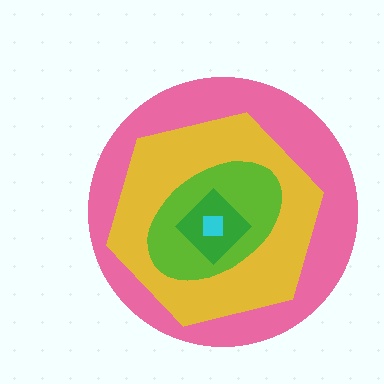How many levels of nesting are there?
5.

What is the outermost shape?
The pink circle.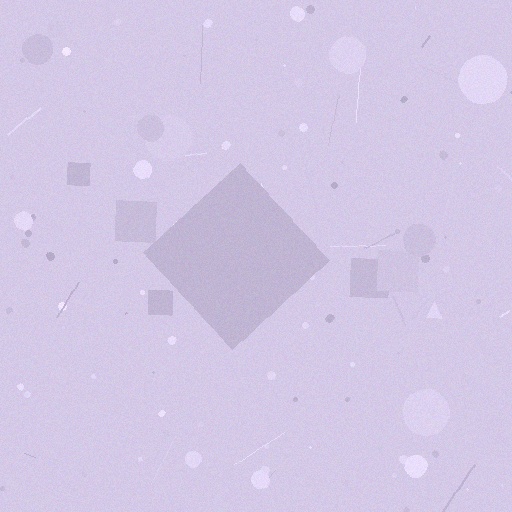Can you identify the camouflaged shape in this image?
The camouflaged shape is a diamond.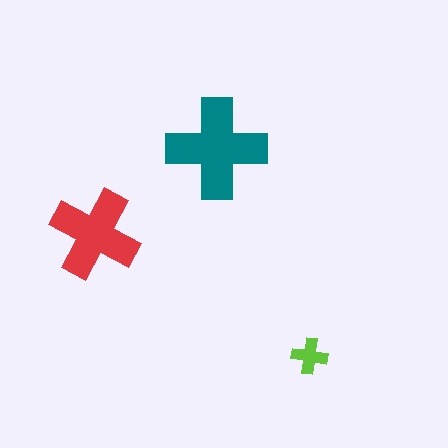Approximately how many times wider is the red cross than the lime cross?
About 2.5 times wider.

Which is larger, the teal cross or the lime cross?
The teal one.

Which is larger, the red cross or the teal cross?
The teal one.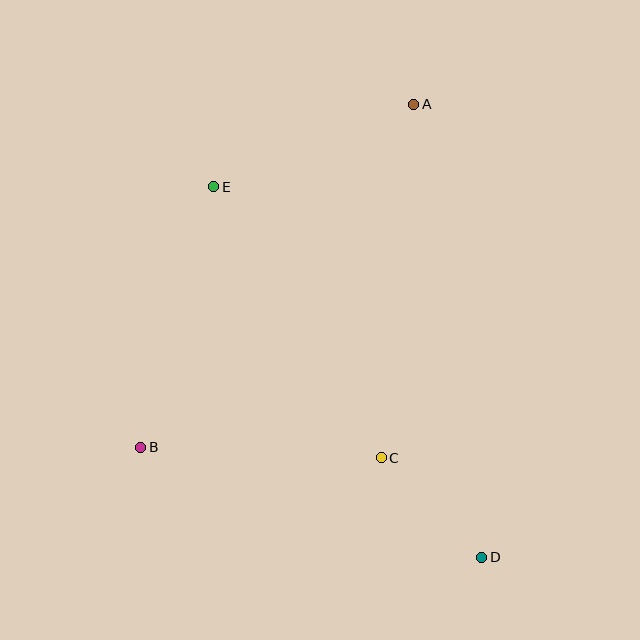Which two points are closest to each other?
Points C and D are closest to each other.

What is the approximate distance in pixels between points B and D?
The distance between B and D is approximately 358 pixels.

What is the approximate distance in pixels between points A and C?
The distance between A and C is approximately 355 pixels.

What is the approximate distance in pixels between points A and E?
The distance between A and E is approximately 216 pixels.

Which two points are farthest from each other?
Points A and D are farthest from each other.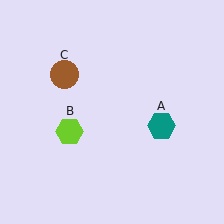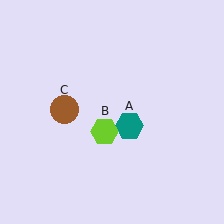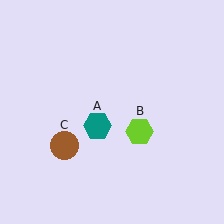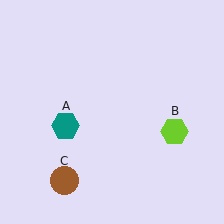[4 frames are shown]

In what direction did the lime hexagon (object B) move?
The lime hexagon (object B) moved right.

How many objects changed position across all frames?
3 objects changed position: teal hexagon (object A), lime hexagon (object B), brown circle (object C).